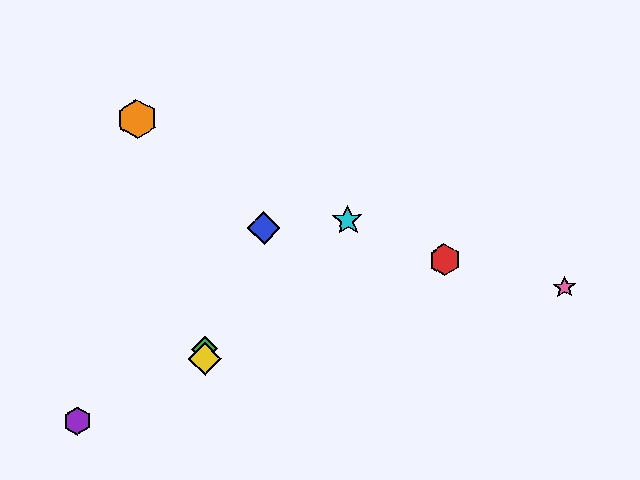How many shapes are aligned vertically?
2 shapes (the green diamond, the yellow diamond) are aligned vertically.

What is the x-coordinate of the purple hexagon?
The purple hexagon is at x≈78.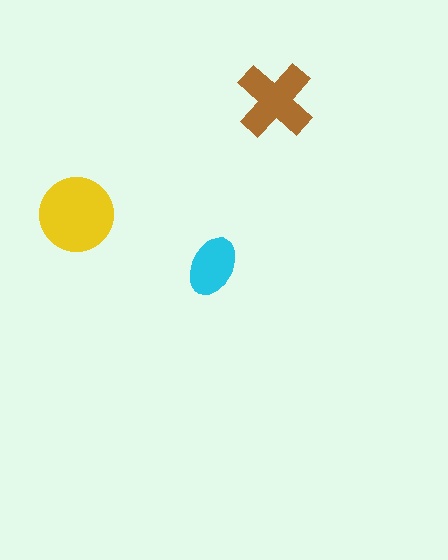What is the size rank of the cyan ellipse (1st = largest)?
3rd.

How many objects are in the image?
There are 3 objects in the image.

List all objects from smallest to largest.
The cyan ellipse, the brown cross, the yellow circle.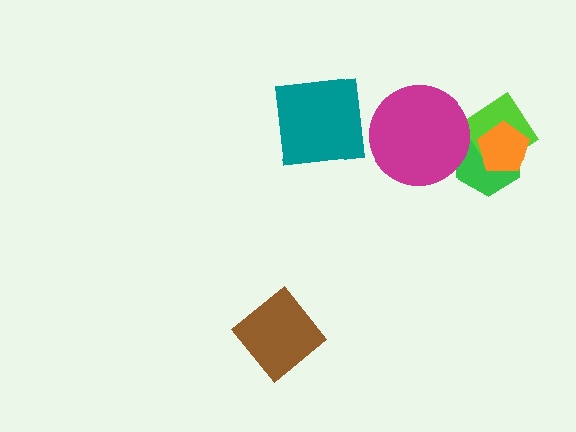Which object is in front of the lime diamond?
The orange pentagon is in front of the lime diamond.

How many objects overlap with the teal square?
0 objects overlap with the teal square.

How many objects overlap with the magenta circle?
1 object overlaps with the magenta circle.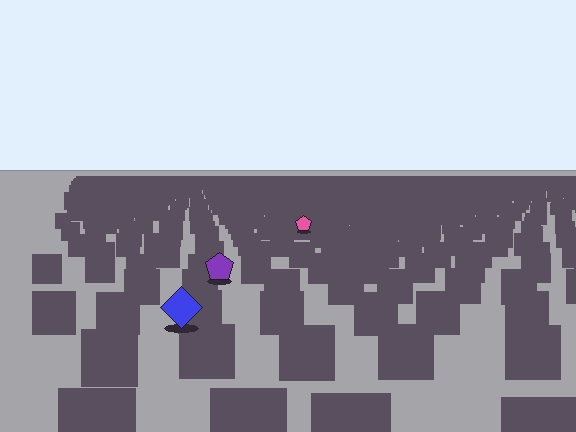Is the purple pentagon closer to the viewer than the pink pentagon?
Yes. The purple pentagon is closer — you can tell from the texture gradient: the ground texture is coarser near it.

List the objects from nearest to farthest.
From nearest to farthest: the blue diamond, the purple pentagon, the pink pentagon.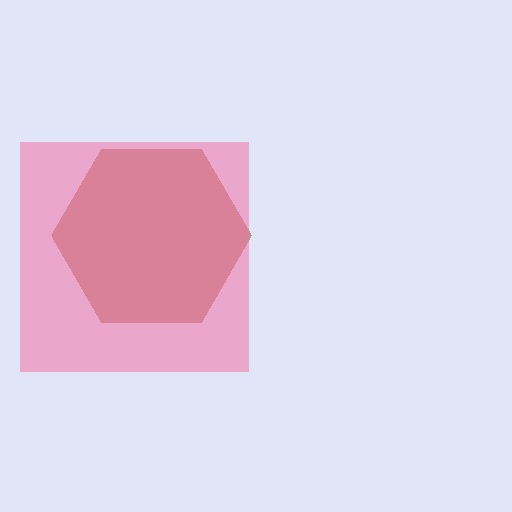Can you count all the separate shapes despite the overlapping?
Yes, there are 2 separate shapes.